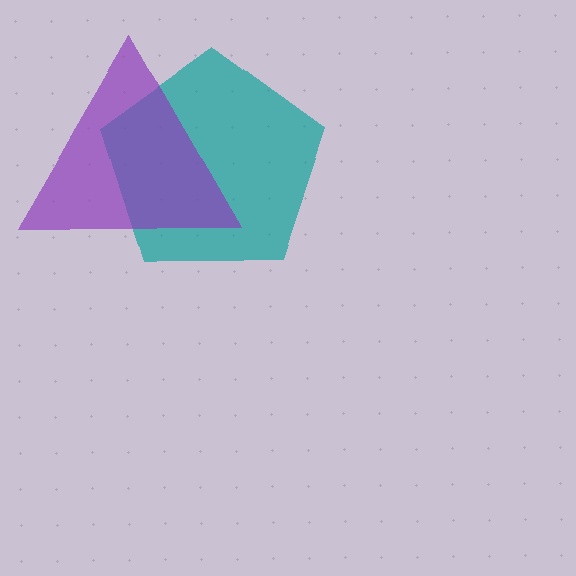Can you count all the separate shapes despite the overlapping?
Yes, there are 2 separate shapes.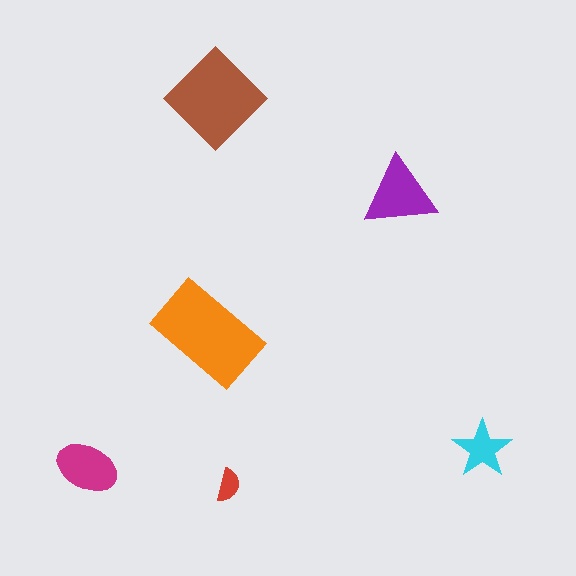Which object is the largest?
The orange rectangle.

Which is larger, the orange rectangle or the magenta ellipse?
The orange rectangle.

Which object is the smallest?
The red semicircle.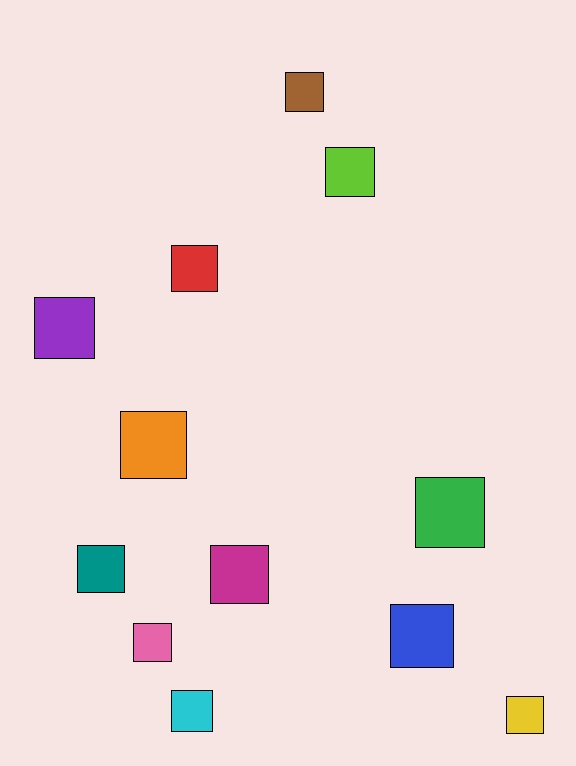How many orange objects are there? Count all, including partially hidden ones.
There is 1 orange object.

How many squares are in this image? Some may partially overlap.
There are 12 squares.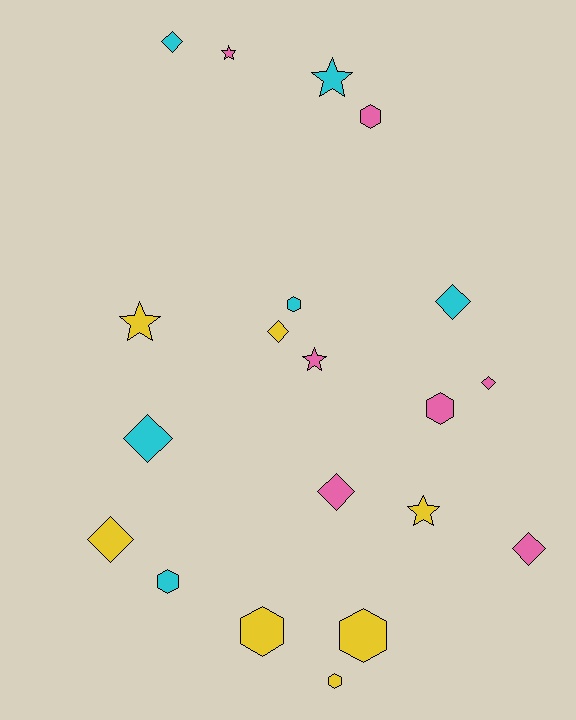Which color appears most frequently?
Yellow, with 7 objects.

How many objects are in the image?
There are 20 objects.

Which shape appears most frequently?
Diamond, with 8 objects.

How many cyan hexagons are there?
There are 2 cyan hexagons.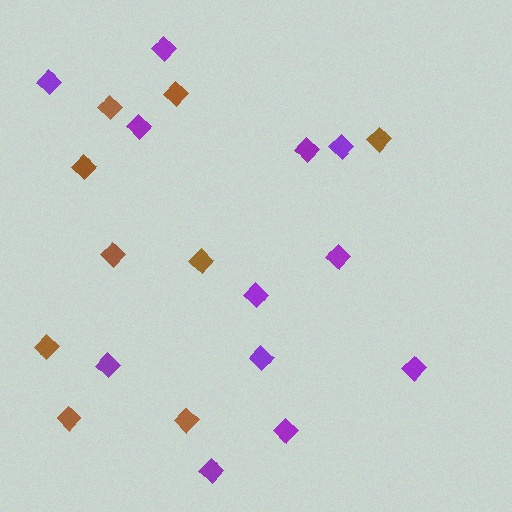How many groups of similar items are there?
There are 2 groups: one group of brown diamonds (9) and one group of purple diamonds (12).